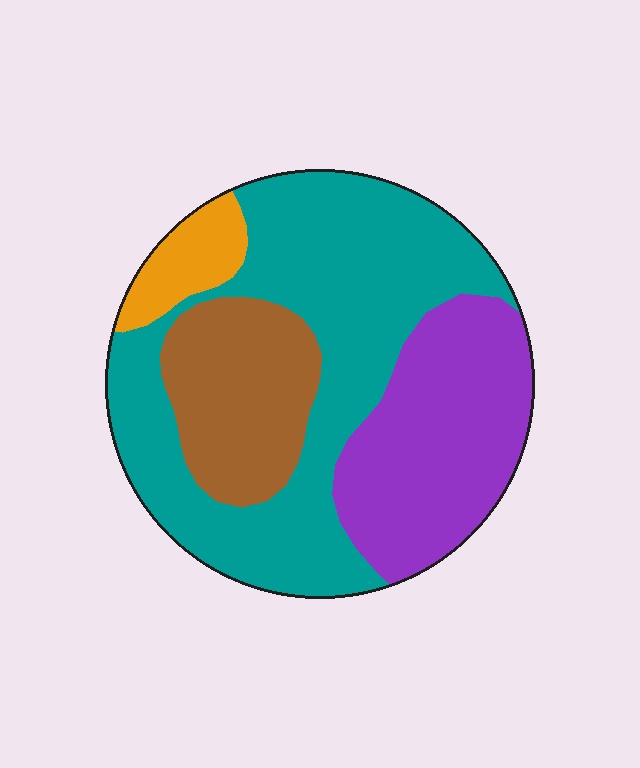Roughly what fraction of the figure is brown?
Brown covers 18% of the figure.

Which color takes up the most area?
Teal, at roughly 50%.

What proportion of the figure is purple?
Purple takes up about one quarter (1/4) of the figure.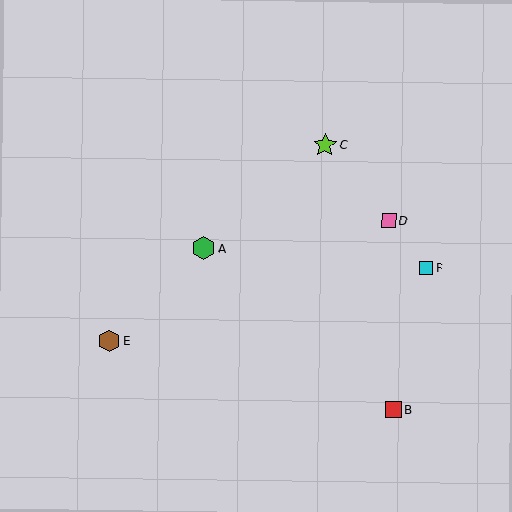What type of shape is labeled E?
Shape E is a brown hexagon.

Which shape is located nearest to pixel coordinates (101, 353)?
The brown hexagon (labeled E) at (109, 341) is nearest to that location.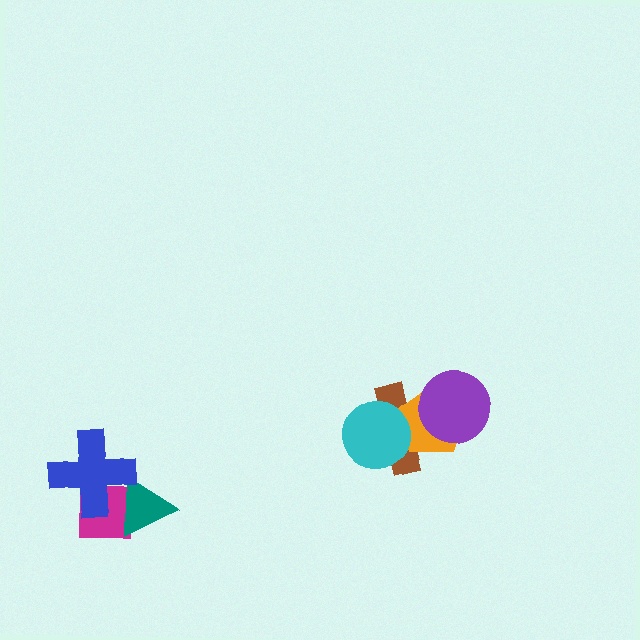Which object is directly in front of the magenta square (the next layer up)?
The teal triangle is directly in front of the magenta square.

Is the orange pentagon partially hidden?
Yes, it is partially covered by another shape.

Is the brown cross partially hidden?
Yes, it is partially covered by another shape.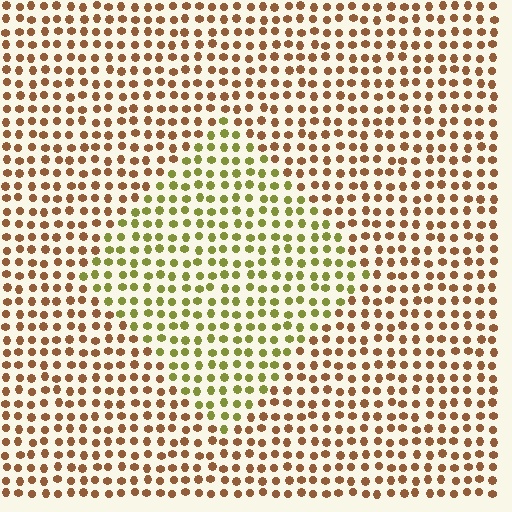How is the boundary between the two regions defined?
The boundary is defined purely by a slight shift in hue (about 48 degrees). Spacing, size, and orientation are identical on both sides.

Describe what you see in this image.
The image is filled with small brown elements in a uniform arrangement. A diamond-shaped region is visible where the elements are tinted to a slightly different hue, forming a subtle color boundary.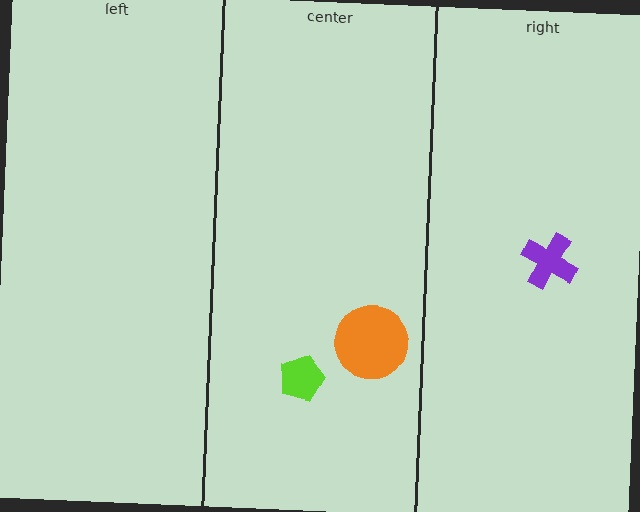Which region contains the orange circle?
The center region.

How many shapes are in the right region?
1.